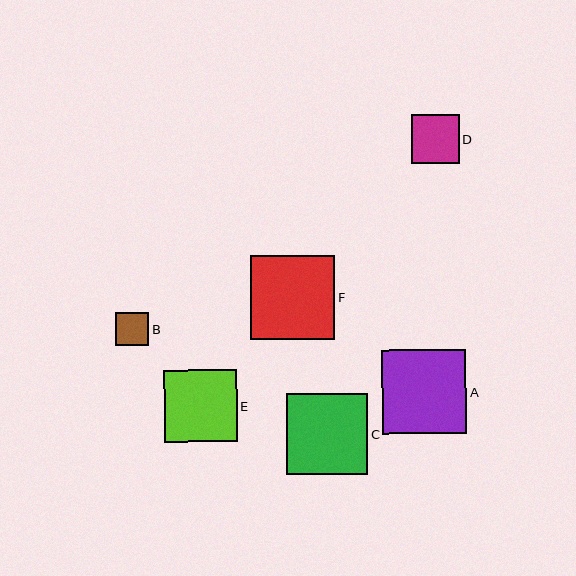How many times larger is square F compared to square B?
Square F is approximately 2.5 times the size of square B.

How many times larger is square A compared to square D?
Square A is approximately 1.7 times the size of square D.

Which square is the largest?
Square A is the largest with a size of approximately 84 pixels.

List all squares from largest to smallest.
From largest to smallest: A, F, C, E, D, B.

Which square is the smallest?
Square B is the smallest with a size of approximately 33 pixels.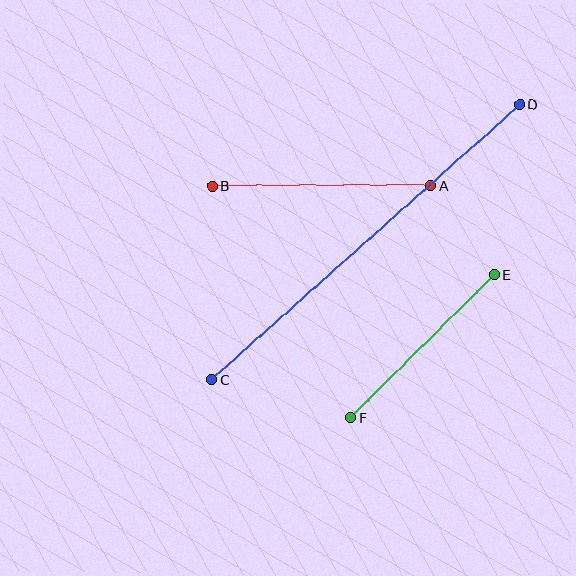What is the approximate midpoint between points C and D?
The midpoint is at approximately (366, 242) pixels.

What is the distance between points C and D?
The distance is approximately 412 pixels.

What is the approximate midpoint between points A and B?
The midpoint is at approximately (321, 185) pixels.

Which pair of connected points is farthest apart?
Points C and D are farthest apart.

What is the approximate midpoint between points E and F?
The midpoint is at approximately (422, 346) pixels.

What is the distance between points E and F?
The distance is approximately 203 pixels.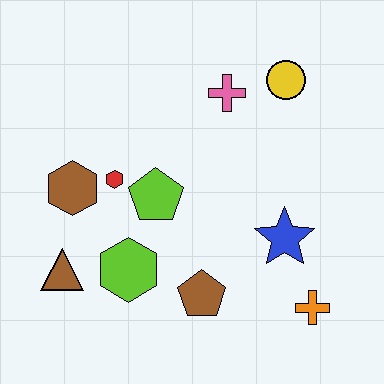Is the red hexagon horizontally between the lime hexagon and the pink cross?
No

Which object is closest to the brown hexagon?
The red hexagon is closest to the brown hexagon.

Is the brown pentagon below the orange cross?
No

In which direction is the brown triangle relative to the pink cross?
The brown triangle is below the pink cross.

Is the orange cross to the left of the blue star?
No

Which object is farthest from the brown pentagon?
The yellow circle is farthest from the brown pentagon.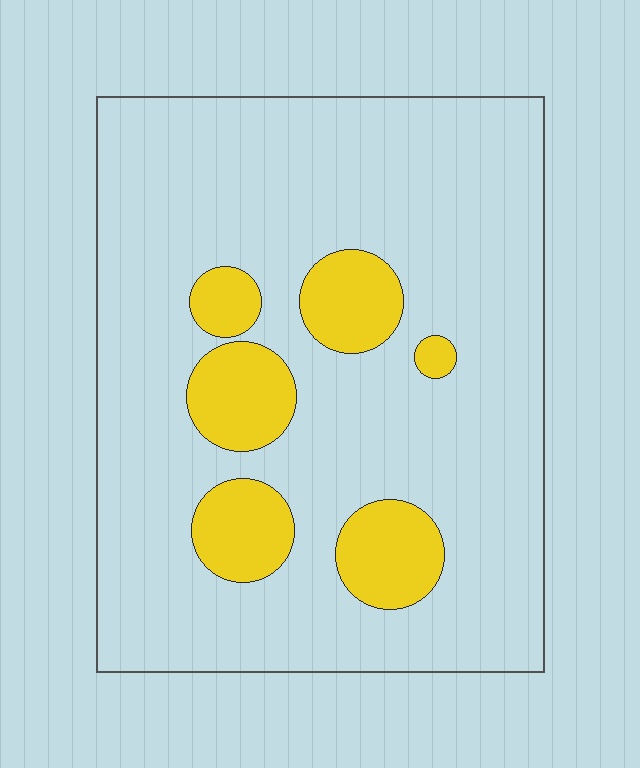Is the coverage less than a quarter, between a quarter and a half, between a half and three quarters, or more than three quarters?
Less than a quarter.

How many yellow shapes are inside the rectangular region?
6.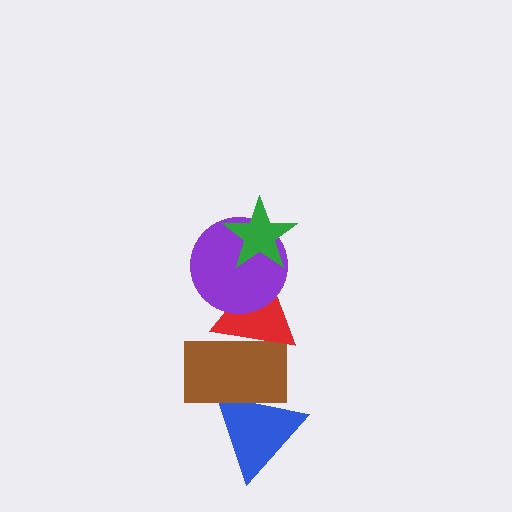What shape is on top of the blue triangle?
The brown rectangle is on top of the blue triangle.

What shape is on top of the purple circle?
The green star is on top of the purple circle.